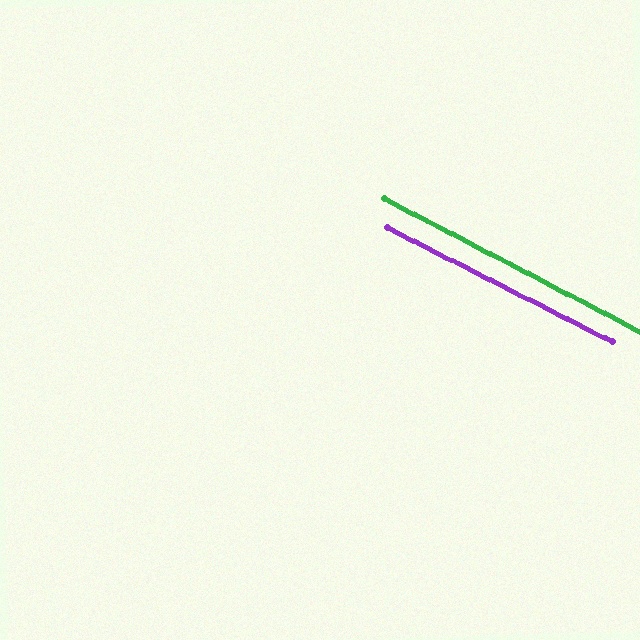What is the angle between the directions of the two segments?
Approximately 0 degrees.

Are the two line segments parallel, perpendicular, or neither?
Parallel — their directions differ by only 0.5°.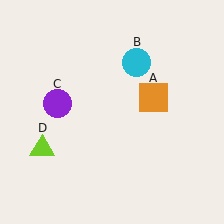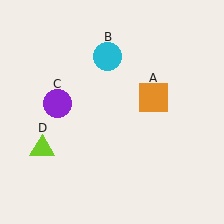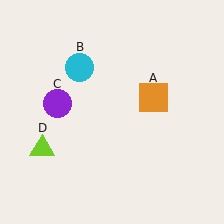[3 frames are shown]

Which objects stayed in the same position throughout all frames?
Orange square (object A) and purple circle (object C) and lime triangle (object D) remained stationary.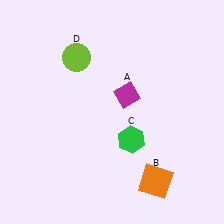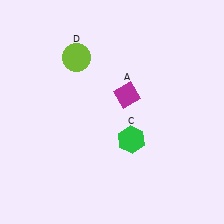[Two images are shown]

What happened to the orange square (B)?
The orange square (B) was removed in Image 2. It was in the bottom-right area of Image 1.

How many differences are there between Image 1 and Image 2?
There is 1 difference between the two images.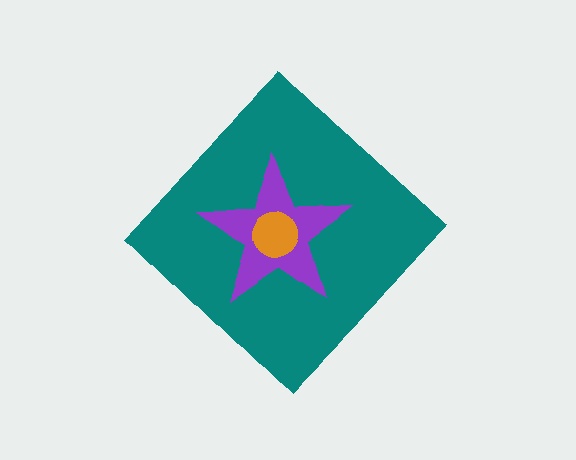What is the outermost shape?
The teal diamond.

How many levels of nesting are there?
3.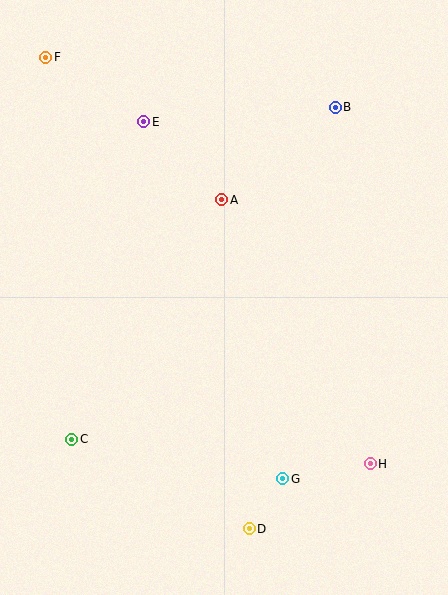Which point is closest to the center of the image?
Point A at (222, 200) is closest to the center.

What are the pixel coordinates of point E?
Point E is at (144, 122).